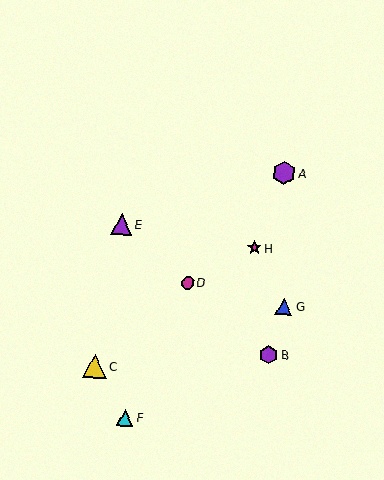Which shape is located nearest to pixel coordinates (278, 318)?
The blue triangle (labeled G) at (284, 307) is nearest to that location.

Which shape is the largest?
The yellow triangle (labeled C) is the largest.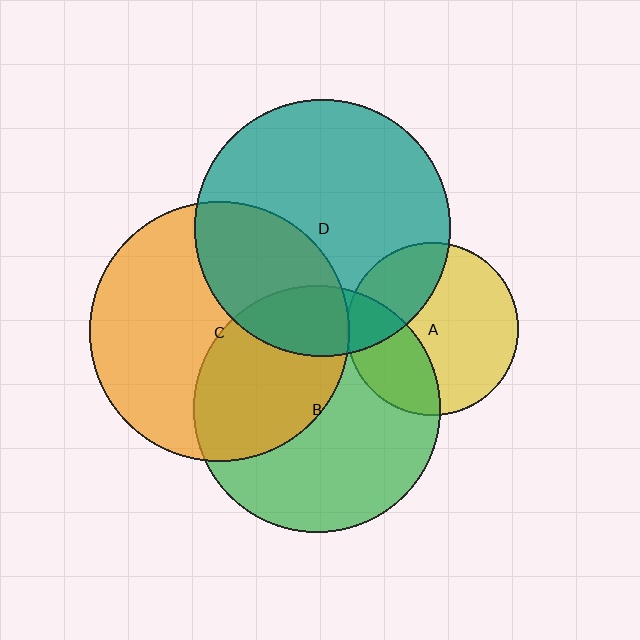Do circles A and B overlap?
Yes.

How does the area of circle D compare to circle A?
Approximately 2.2 times.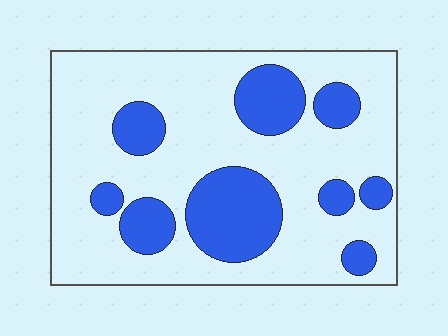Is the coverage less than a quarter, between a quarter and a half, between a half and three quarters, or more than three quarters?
Between a quarter and a half.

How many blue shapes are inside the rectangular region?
9.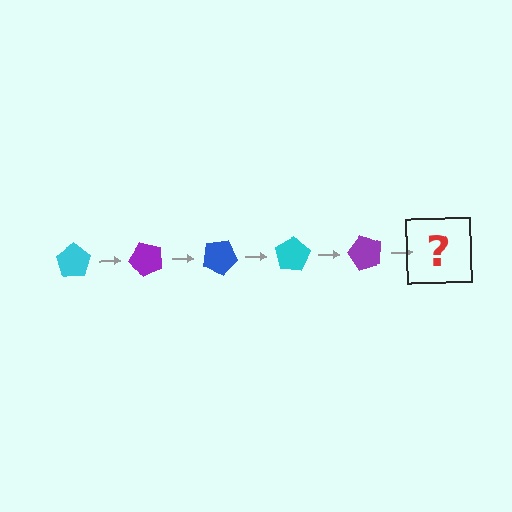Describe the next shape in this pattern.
It should be a blue pentagon, rotated 250 degrees from the start.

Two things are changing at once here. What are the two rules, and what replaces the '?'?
The two rules are that it rotates 50 degrees each step and the color cycles through cyan, purple, and blue. The '?' should be a blue pentagon, rotated 250 degrees from the start.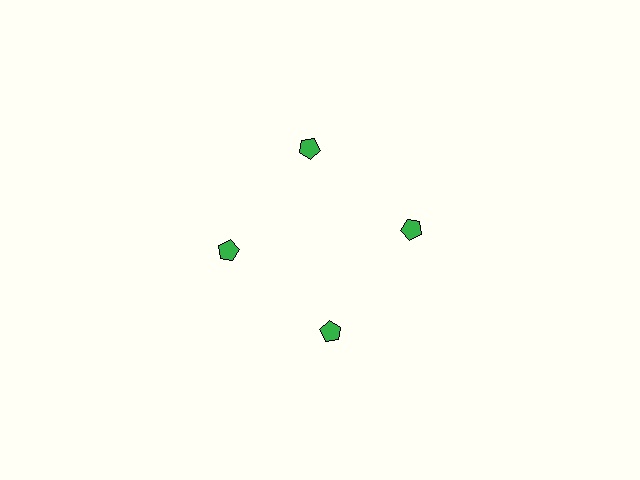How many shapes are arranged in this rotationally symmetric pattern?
There are 4 shapes, arranged in 4 groups of 1.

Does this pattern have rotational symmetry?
Yes, this pattern has 4-fold rotational symmetry. It looks the same after rotating 90 degrees around the center.